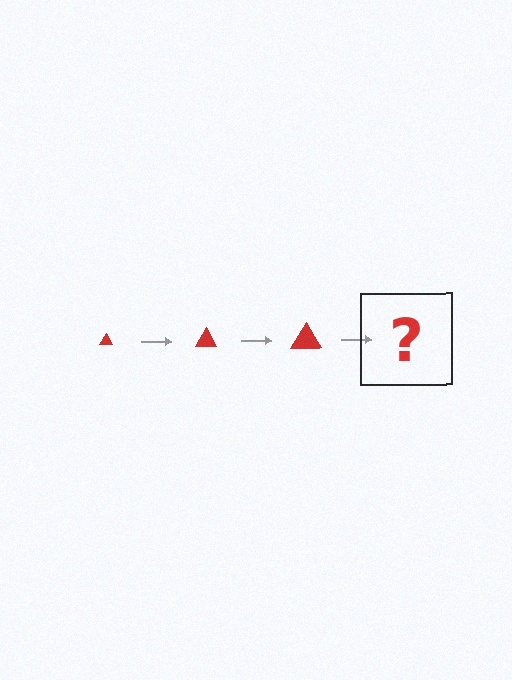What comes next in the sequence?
The next element should be a red triangle, larger than the previous one.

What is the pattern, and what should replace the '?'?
The pattern is that the triangle gets progressively larger each step. The '?' should be a red triangle, larger than the previous one.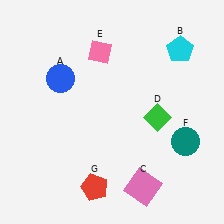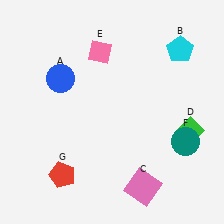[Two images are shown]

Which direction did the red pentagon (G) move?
The red pentagon (G) moved left.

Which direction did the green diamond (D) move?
The green diamond (D) moved right.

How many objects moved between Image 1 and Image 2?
2 objects moved between the two images.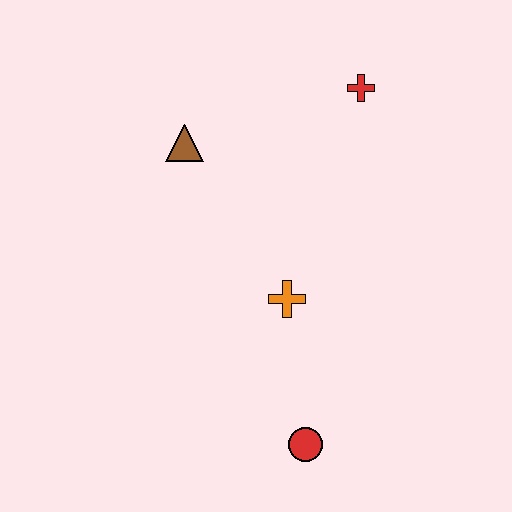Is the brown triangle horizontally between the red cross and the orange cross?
No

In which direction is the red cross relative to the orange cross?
The red cross is above the orange cross.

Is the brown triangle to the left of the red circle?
Yes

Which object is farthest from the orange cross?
The red cross is farthest from the orange cross.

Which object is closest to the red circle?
The orange cross is closest to the red circle.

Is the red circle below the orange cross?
Yes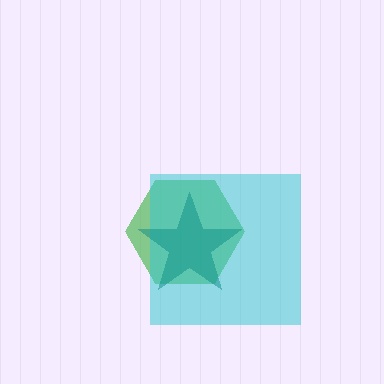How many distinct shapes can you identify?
There are 3 distinct shapes: a green hexagon, a cyan square, a teal star.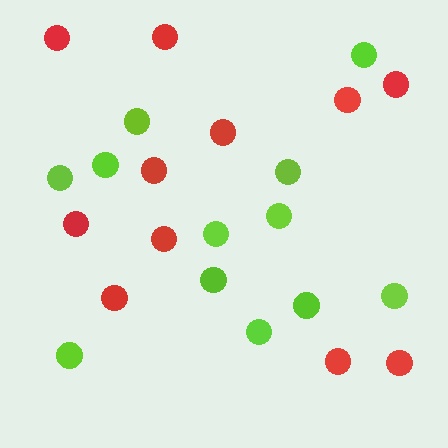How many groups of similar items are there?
There are 2 groups: one group of lime circles (12) and one group of red circles (11).